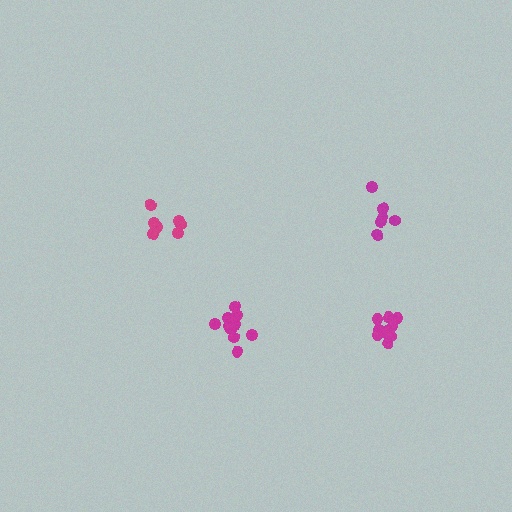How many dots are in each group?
Group 1: 8 dots, Group 2: 6 dots, Group 3: 11 dots, Group 4: 11 dots (36 total).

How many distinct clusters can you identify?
There are 4 distinct clusters.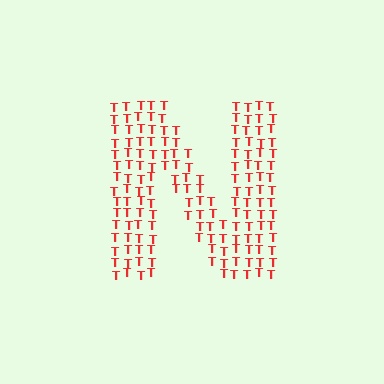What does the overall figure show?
The overall figure shows the letter N.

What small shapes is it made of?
It is made of small letter T's.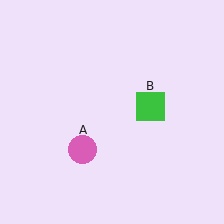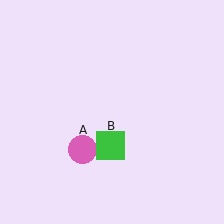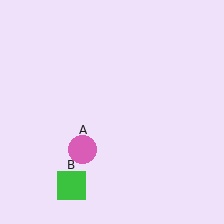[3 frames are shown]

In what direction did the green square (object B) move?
The green square (object B) moved down and to the left.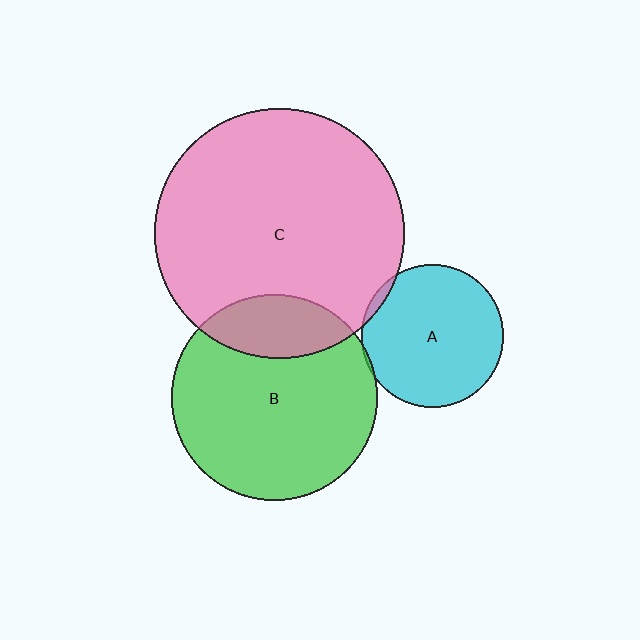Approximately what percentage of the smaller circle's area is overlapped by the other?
Approximately 5%.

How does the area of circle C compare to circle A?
Approximately 3.1 times.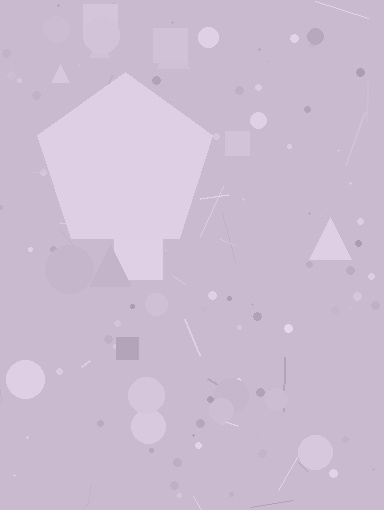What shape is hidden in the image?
A pentagon is hidden in the image.